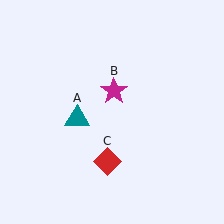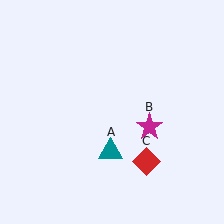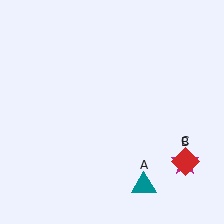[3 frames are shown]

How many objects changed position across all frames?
3 objects changed position: teal triangle (object A), magenta star (object B), red diamond (object C).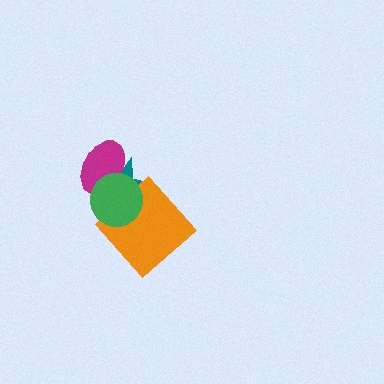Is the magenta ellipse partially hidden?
Yes, it is partially covered by another shape.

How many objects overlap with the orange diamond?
2 objects overlap with the orange diamond.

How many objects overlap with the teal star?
3 objects overlap with the teal star.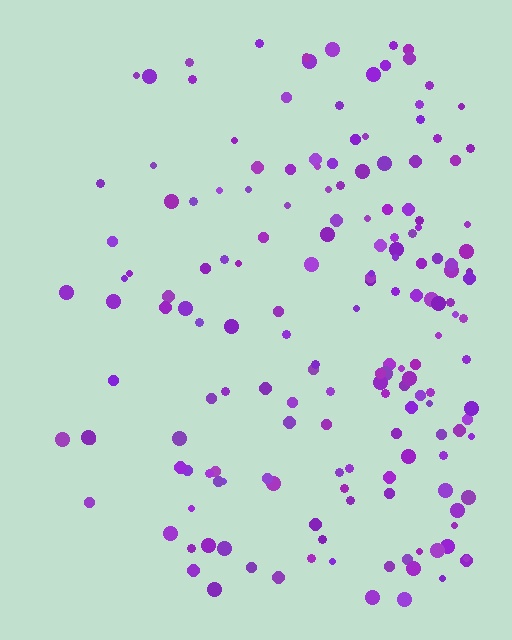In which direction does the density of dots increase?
From left to right, with the right side densest.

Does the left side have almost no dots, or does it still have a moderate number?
Still a moderate number, just noticeably fewer than the right.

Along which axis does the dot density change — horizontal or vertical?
Horizontal.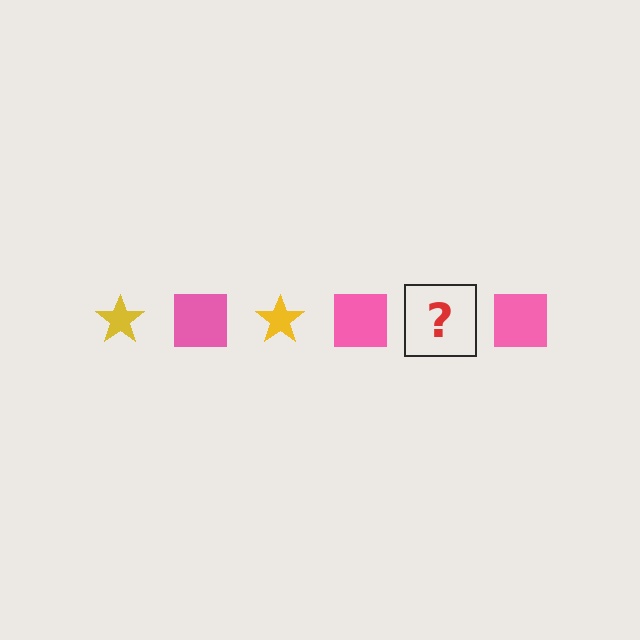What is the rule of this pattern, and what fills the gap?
The rule is that the pattern alternates between yellow star and pink square. The gap should be filled with a yellow star.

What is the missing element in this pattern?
The missing element is a yellow star.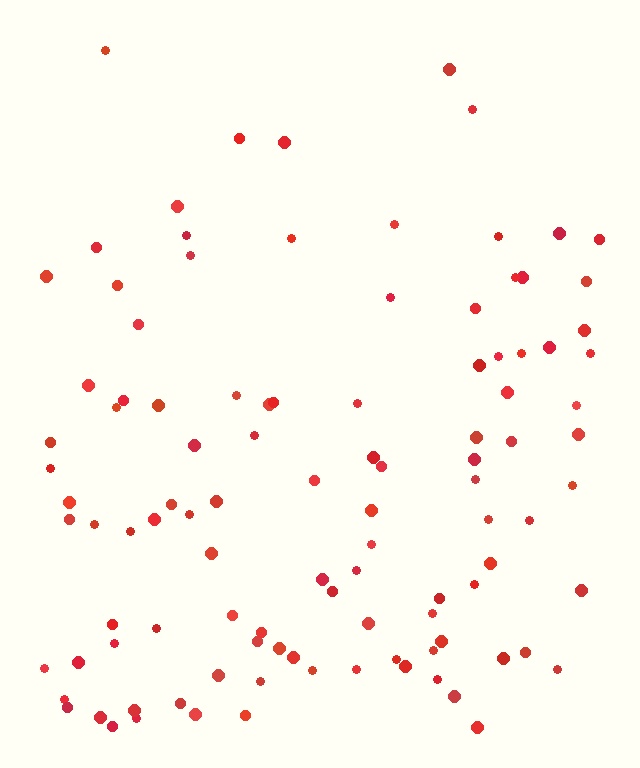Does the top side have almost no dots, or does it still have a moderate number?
Still a moderate number, just noticeably fewer than the bottom.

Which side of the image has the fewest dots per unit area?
The top.